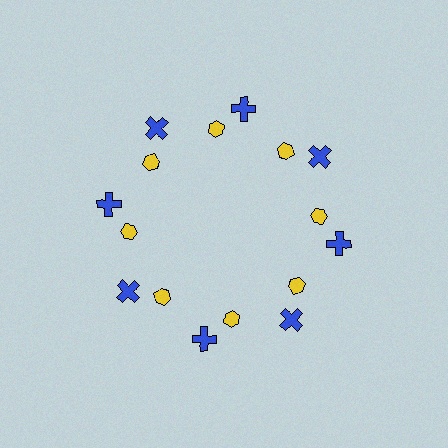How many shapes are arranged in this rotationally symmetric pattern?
There are 16 shapes, arranged in 8 groups of 2.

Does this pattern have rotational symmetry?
Yes, this pattern has 8-fold rotational symmetry. It looks the same after rotating 45 degrees around the center.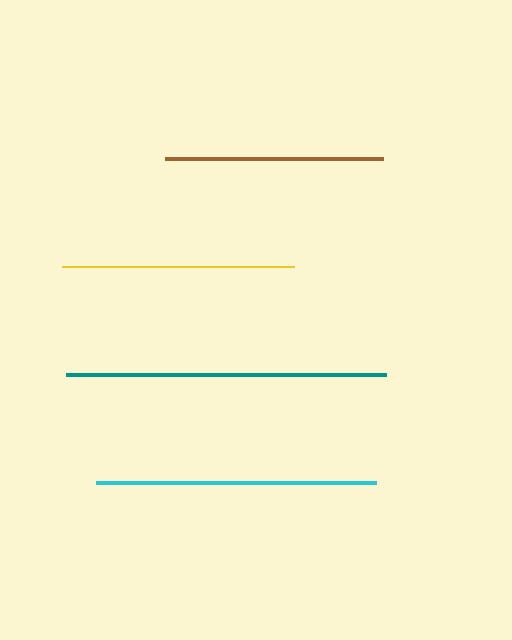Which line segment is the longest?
The teal line is the longest at approximately 320 pixels.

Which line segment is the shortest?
The brown line is the shortest at approximately 218 pixels.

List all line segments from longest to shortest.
From longest to shortest: teal, cyan, yellow, brown.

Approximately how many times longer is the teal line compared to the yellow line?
The teal line is approximately 1.4 times the length of the yellow line.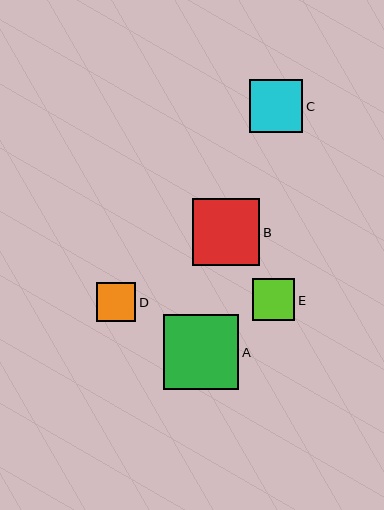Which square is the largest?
Square A is the largest with a size of approximately 75 pixels.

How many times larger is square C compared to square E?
Square C is approximately 1.2 times the size of square E.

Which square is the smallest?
Square D is the smallest with a size of approximately 40 pixels.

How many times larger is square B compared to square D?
Square B is approximately 1.7 times the size of square D.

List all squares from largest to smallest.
From largest to smallest: A, B, C, E, D.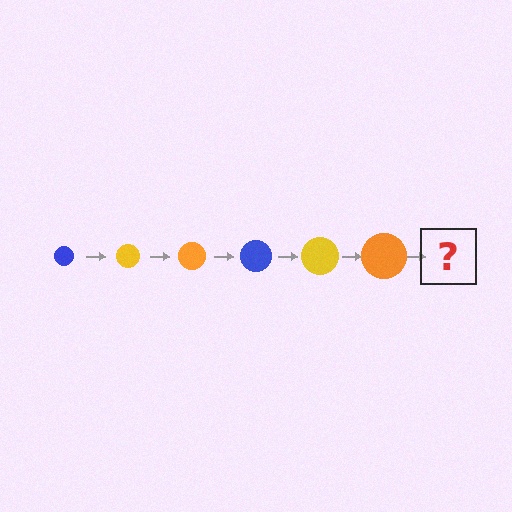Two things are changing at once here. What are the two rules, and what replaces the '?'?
The two rules are that the circle grows larger each step and the color cycles through blue, yellow, and orange. The '?' should be a blue circle, larger than the previous one.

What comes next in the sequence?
The next element should be a blue circle, larger than the previous one.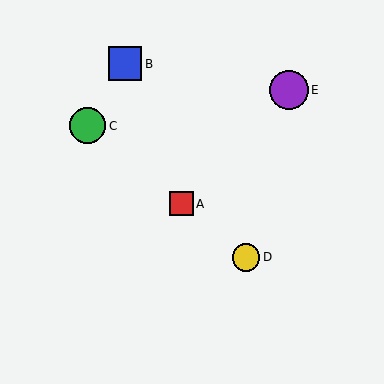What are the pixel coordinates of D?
Object D is at (246, 257).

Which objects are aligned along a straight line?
Objects A, C, D are aligned along a straight line.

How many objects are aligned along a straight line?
3 objects (A, C, D) are aligned along a straight line.